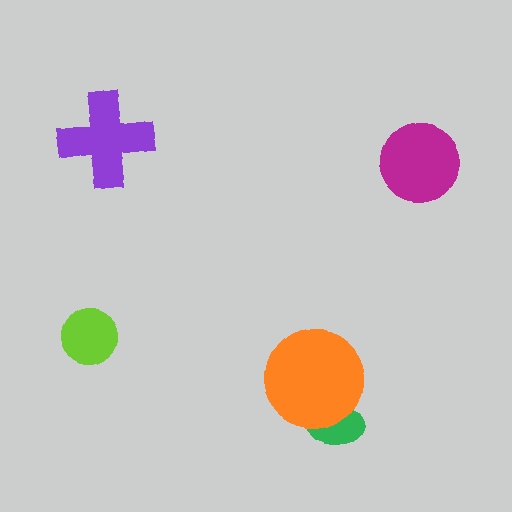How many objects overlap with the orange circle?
1 object overlaps with the orange circle.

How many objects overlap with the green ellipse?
1 object overlaps with the green ellipse.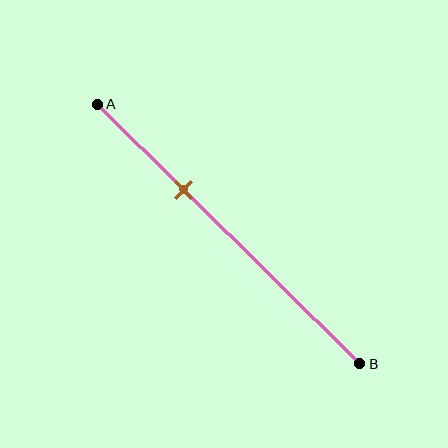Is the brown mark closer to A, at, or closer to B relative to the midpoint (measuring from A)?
The brown mark is closer to point A than the midpoint of segment AB.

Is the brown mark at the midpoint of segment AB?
No, the mark is at about 35% from A, not at the 50% midpoint.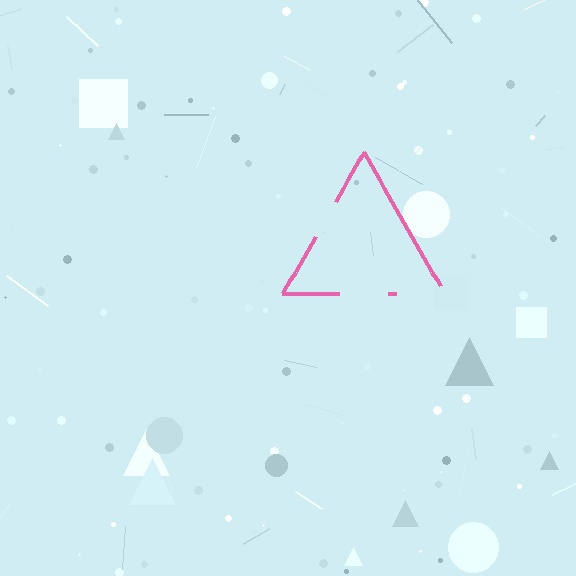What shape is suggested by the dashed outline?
The dashed outline suggests a triangle.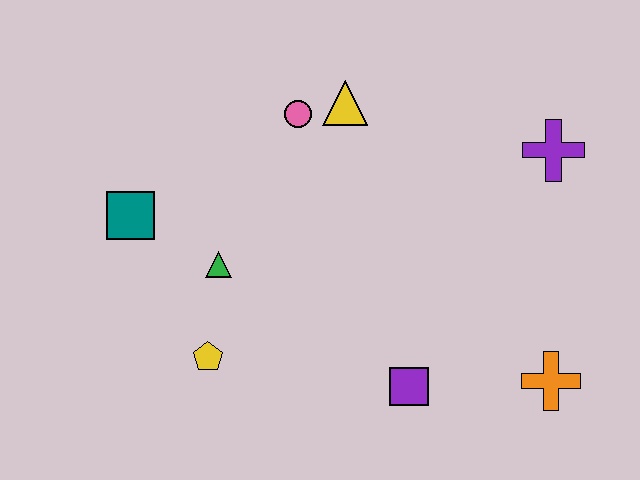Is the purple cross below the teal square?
No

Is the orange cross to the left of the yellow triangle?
No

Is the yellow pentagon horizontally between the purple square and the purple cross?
No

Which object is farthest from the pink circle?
The orange cross is farthest from the pink circle.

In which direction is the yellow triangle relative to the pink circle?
The yellow triangle is to the right of the pink circle.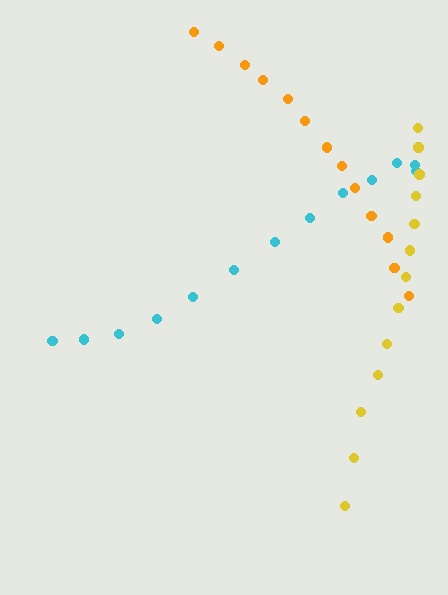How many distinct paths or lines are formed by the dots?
There are 3 distinct paths.